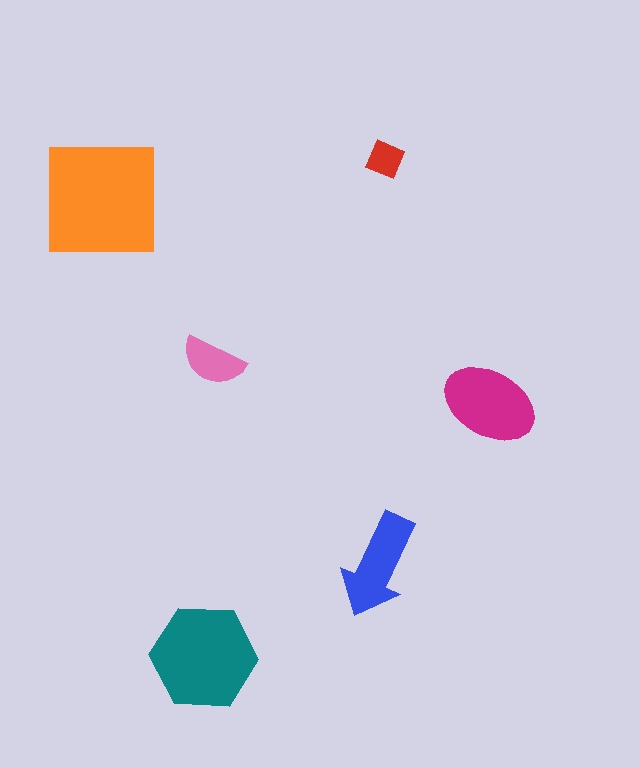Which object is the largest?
The orange square.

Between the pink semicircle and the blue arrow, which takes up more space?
The blue arrow.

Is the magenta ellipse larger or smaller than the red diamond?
Larger.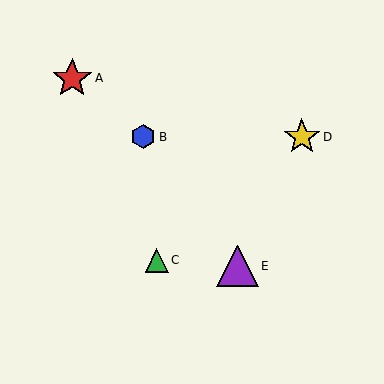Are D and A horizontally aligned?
No, D is at y≈137 and A is at y≈78.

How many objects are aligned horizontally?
2 objects (B, D) are aligned horizontally.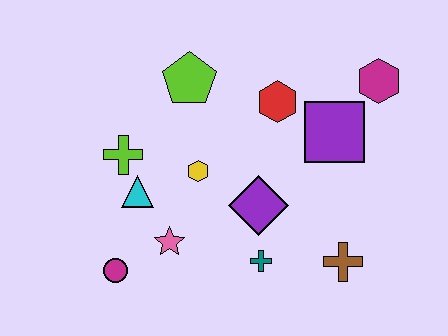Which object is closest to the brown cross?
The teal cross is closest to the brown cross.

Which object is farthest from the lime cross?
The magenta hexagon is farthest from the lime cross.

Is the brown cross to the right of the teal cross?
Yes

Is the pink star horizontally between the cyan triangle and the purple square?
Yes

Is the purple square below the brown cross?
No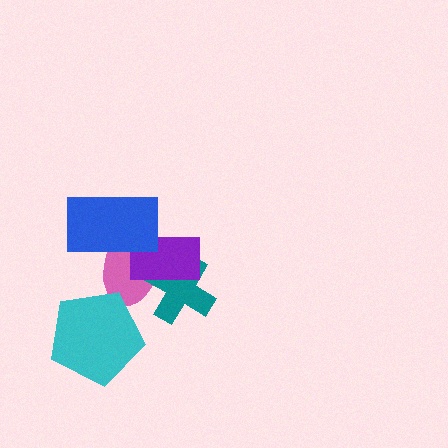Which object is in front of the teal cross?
The purple rectangle is in front of the teal cross.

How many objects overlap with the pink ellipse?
4 objects overlap with the pink ellipse.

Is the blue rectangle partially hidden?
No, no other shape covers it.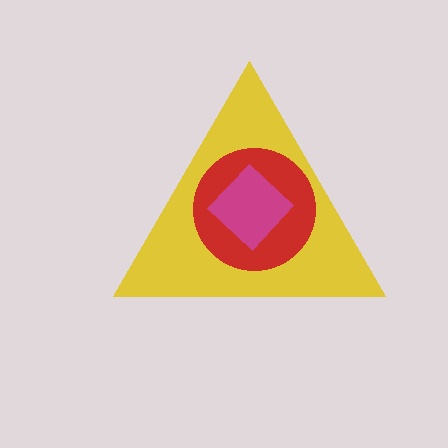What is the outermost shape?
The yellow triangle.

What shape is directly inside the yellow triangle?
The red circle.